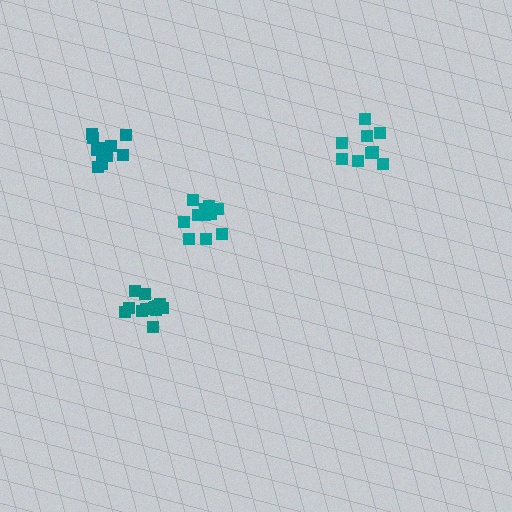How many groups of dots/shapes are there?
There are 4 groups.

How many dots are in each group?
Group 1: 13 dots, Group 2: 11 dots, Group 3: 12 dots, Group 4: 9 dots (45 total).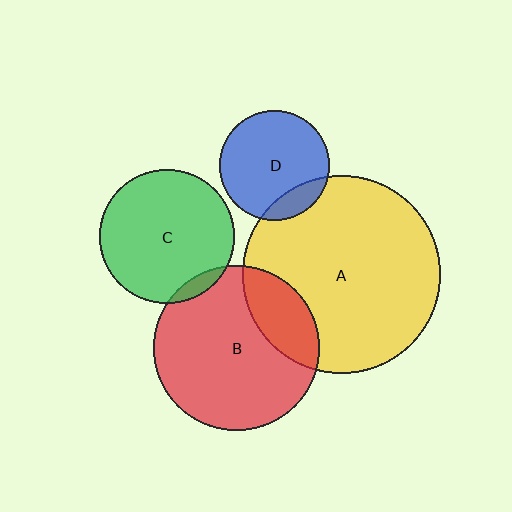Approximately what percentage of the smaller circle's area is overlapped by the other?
Approximately 15%.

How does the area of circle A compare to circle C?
Approximately 2.2 times.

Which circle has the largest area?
Circle A (yellow).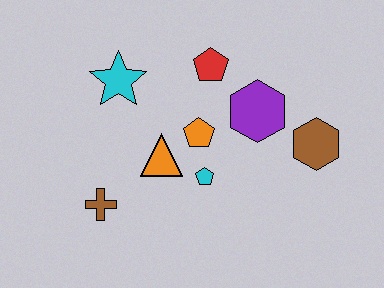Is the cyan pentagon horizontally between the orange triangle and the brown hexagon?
Yes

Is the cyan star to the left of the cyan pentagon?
Yes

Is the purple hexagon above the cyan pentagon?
Yes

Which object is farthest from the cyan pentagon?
The cyan star is farthest from the cyan pentagon.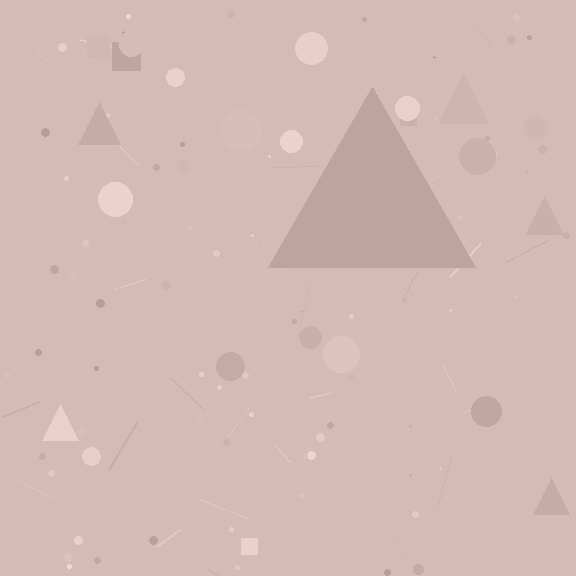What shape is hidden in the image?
A triangle is hidden in the image.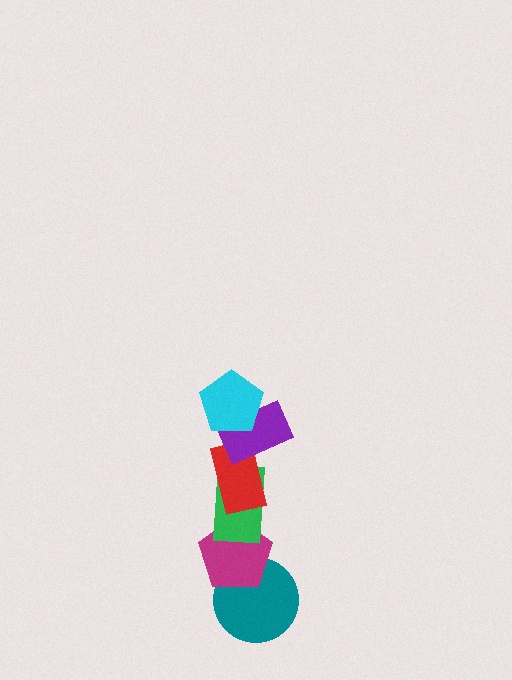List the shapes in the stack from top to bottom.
From top to bottom: the cyan pentagon, the purple rectangle, the red rectangle, the green rectangle, the magenta pentagon, the teal circle.